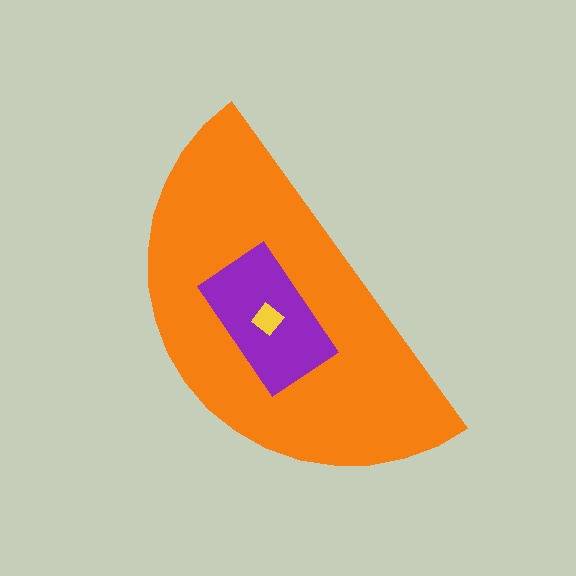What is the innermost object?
The yellow diamond.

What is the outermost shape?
The orange semicircle.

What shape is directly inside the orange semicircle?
The purple rectangle.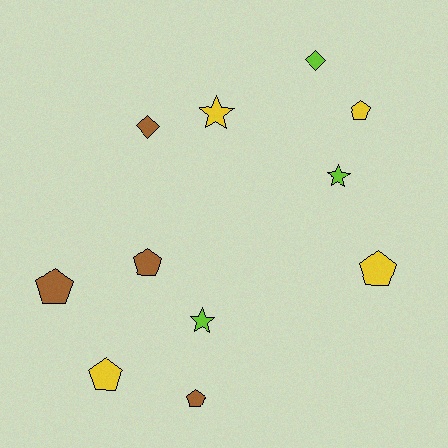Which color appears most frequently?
Yellow, with 4 objects.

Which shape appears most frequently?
Pentagon, with 6 objects.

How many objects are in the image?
There are 11 objects.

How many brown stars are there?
There are no brown stars.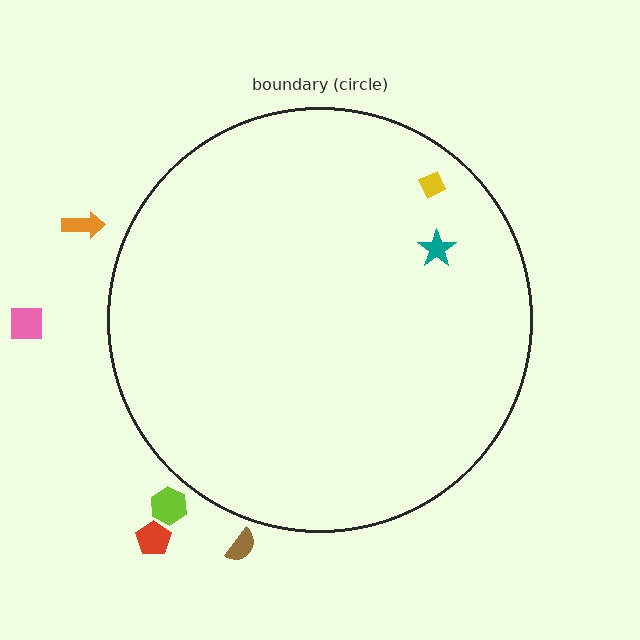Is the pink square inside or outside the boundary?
Outside.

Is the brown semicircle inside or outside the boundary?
Outside.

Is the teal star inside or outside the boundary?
Inside.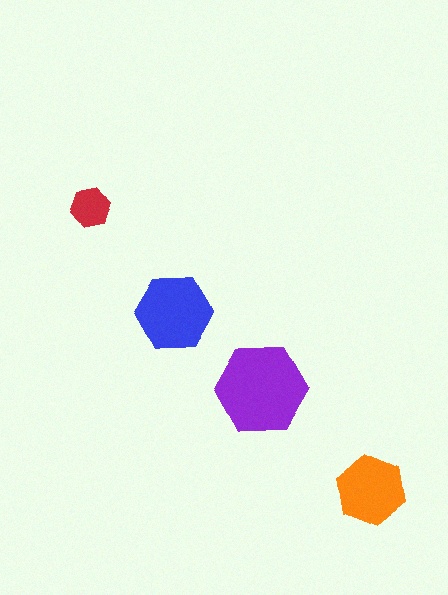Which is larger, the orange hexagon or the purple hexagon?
The purple one.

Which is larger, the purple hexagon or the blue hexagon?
The purple one.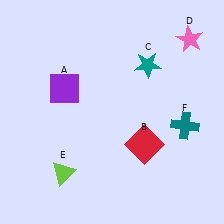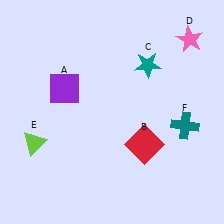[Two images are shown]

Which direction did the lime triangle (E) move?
The lime triangle (E) moved up.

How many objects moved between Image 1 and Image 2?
1 object moved between the two images.